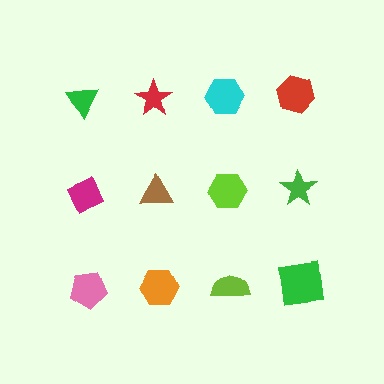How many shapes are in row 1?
4 shapes.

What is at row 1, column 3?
A cyan hexagon.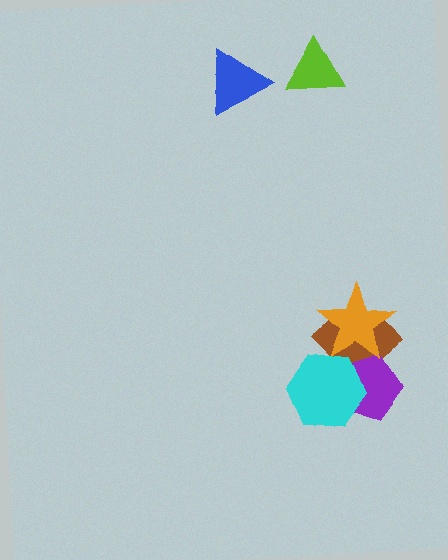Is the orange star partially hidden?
Yes, it is partially covered by another shape.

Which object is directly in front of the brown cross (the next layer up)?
The purple pentagon is directly in front of the brown cross.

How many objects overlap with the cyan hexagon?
3 objects overlap with the cyan hexagon.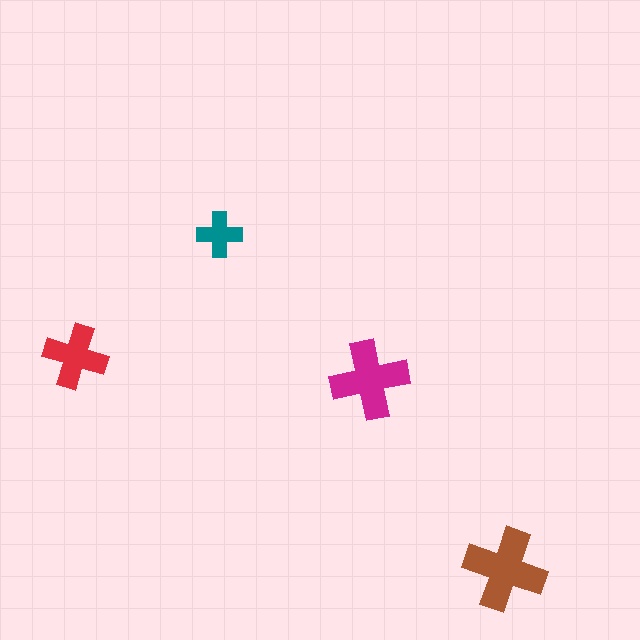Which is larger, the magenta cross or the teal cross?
The magenta one.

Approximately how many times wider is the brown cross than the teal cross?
About 2 times wider.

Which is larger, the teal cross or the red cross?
The red one.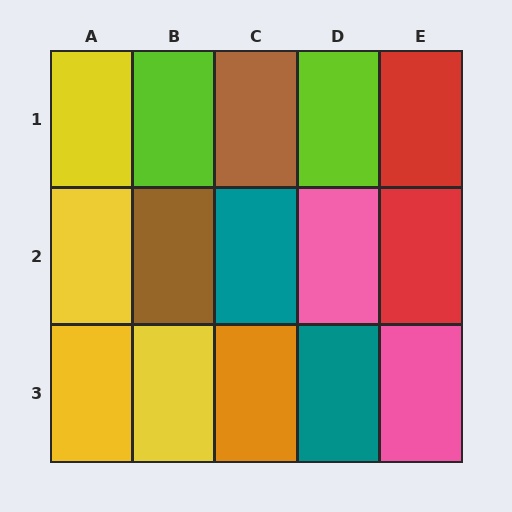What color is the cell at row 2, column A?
Yellow.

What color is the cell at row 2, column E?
Red.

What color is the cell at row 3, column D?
Teal.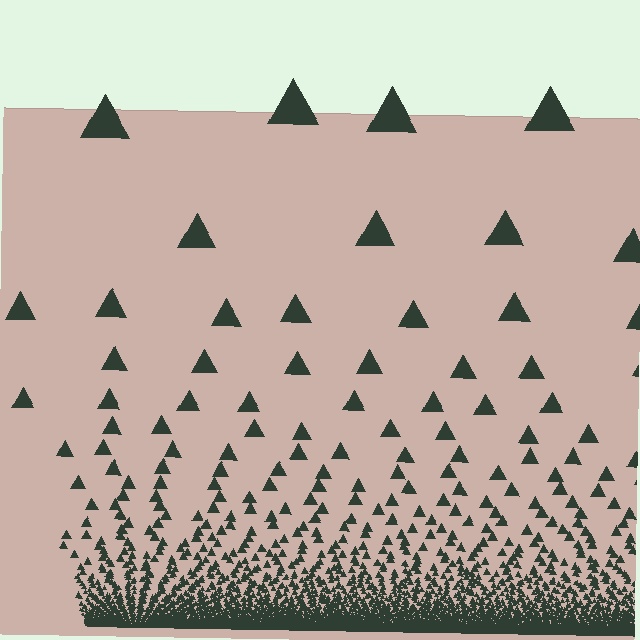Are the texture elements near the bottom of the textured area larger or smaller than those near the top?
Smaller. The gradient is inverted — elements near the bottom are smaller and denser.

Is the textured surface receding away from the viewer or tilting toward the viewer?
The surface appears to tilt toward the viewer. Texture elements get larger and sparser toward the top.